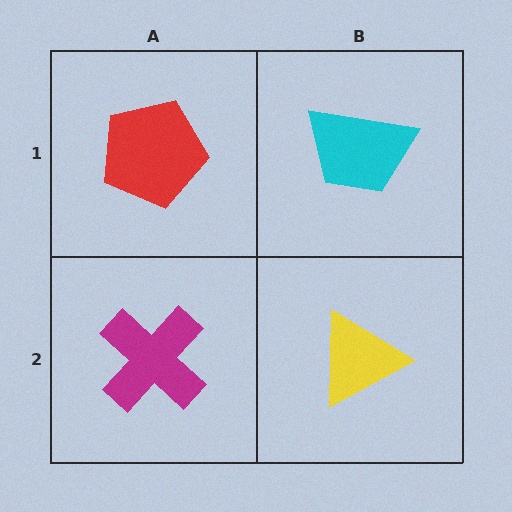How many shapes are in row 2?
2 shapes.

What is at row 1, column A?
A red pentagon.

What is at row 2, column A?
A magenta cross.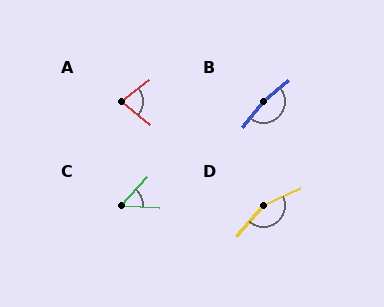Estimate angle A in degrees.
Approximately 76 degrees.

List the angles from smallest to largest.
C (50°), A (76°), D (155°), B (168°).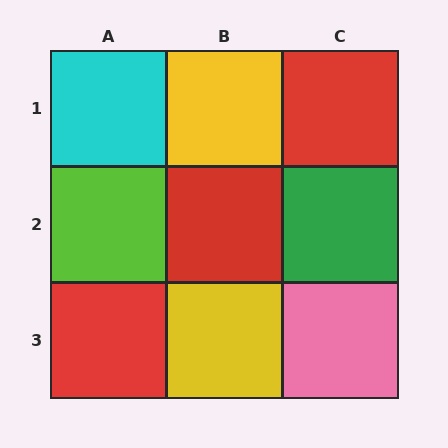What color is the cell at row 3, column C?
Pink.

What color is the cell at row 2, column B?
Red.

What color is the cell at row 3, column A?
Red.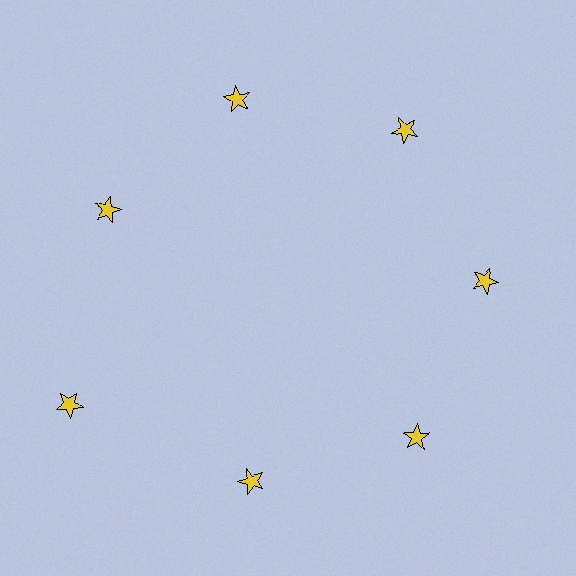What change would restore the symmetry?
The symmetry would be restored by moving it inward, back onto the ring so that all 7 stars sit at equal angles and equal distance from the center.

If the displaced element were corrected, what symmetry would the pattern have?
It would have 7-fold rotational symmetry — the pattern would map onto itself every 51 degrees.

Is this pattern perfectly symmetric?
No. The 7 yellow stars are arranged in a ring, but one element near the 8 o'clock position is pushed outward from the center, breaking the 7-fold rotational symmetry.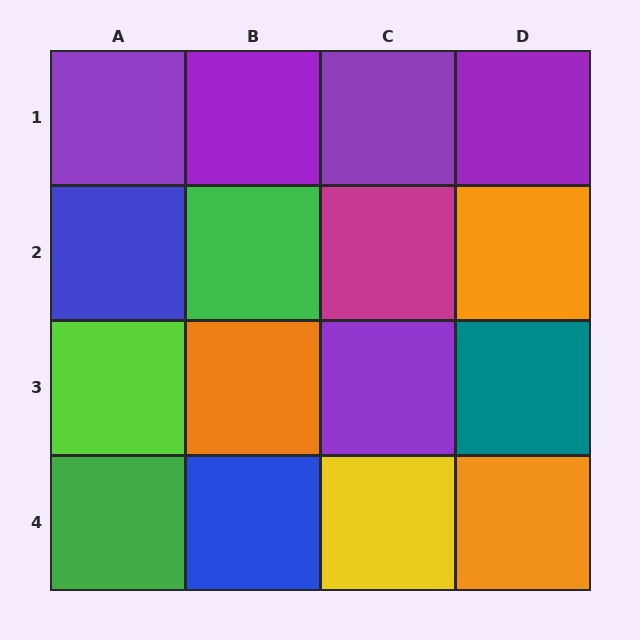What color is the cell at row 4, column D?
Orange.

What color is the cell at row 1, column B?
Purple.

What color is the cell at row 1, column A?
Purple.